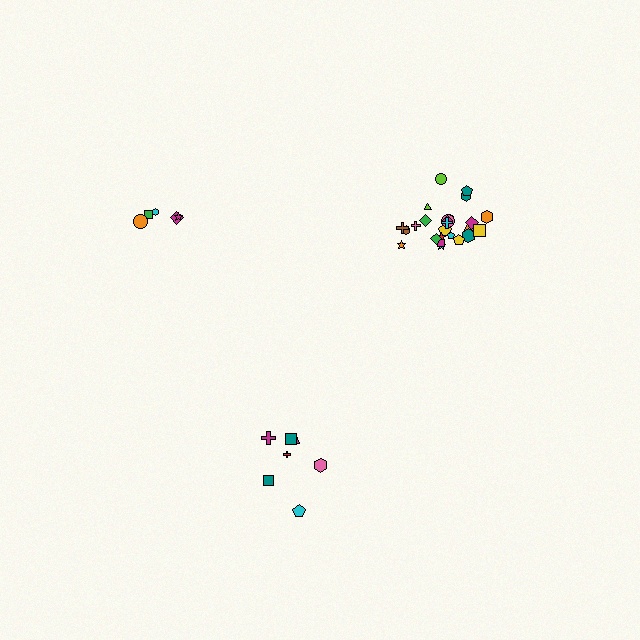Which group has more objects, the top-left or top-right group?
The top-right group.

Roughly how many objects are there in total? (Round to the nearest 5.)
Roughly 35 objects in total.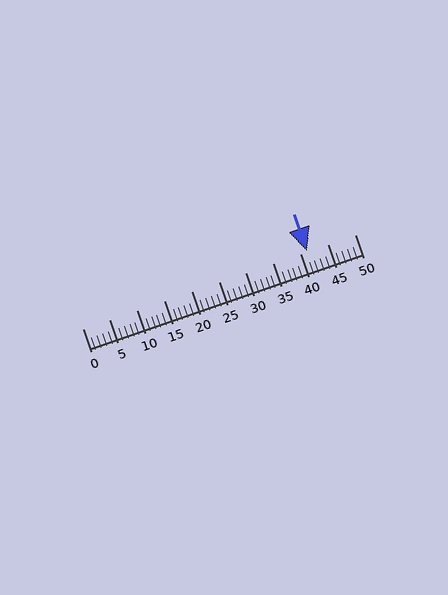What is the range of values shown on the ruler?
The ruler shows values from 0 to 50.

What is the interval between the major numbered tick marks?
The major tick marks are spaced 5 units apart.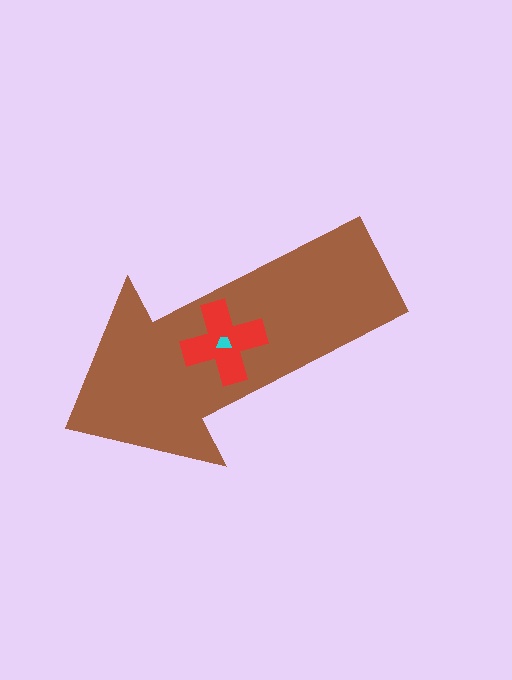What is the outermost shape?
The brown arrow.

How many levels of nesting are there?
3.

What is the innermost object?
The cyan trapezoid.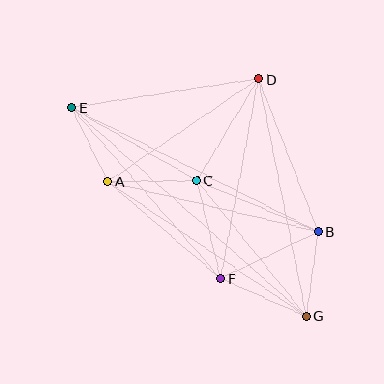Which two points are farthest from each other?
Points E and G are farthest from each other.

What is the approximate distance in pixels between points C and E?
The distance between C and E is approximately 145 pixels.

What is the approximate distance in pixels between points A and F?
The distance between A and F is approximately 149 pixels.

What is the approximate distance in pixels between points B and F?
The distance between B and F is approximately 108 pixels.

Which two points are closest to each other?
Points A and E are closest to each other.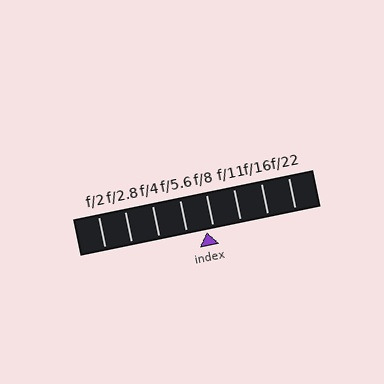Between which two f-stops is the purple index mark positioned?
The index mark is between f/5.6 and f/8.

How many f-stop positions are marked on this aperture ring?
There are 8 f-stop positions marked.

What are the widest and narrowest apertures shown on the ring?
The widest aperture shown is f/2 and the narrowest is f/22.